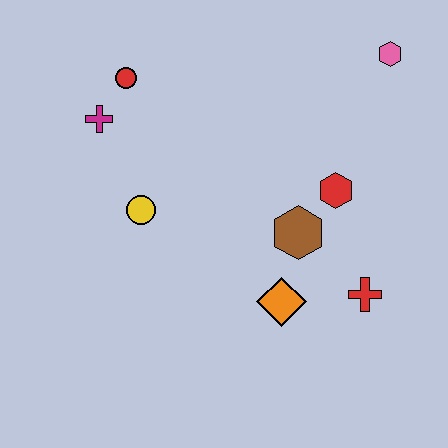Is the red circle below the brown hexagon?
No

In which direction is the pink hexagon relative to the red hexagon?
The pink hexagon is above the red hexagon.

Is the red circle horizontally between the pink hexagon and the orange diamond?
No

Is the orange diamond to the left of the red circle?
No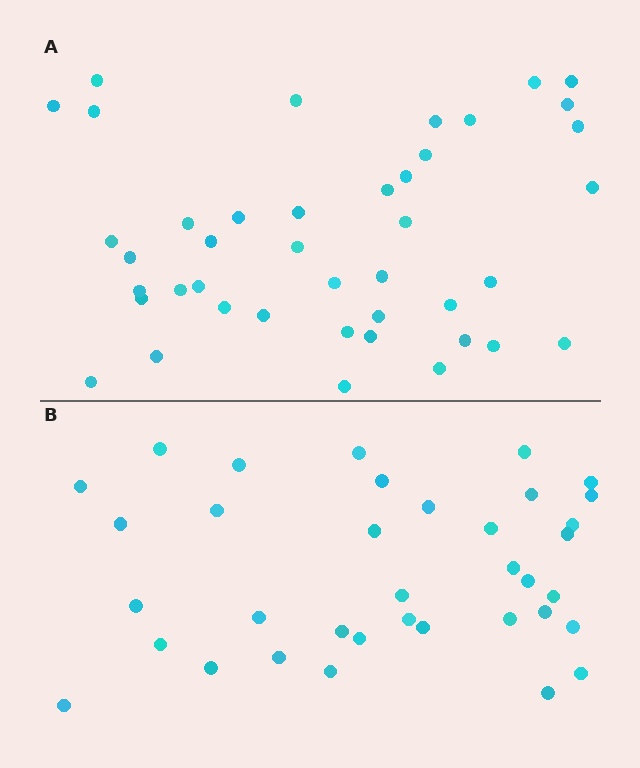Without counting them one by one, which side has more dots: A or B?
Region A (the top region) has more dots.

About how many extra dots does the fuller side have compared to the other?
Region A has about 6 more dots than region B.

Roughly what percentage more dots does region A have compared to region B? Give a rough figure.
About 15% more.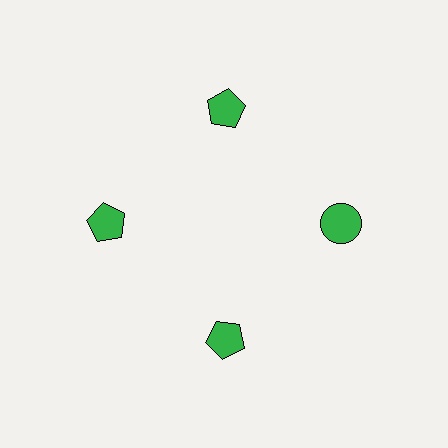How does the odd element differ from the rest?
It has a different shape: circle instead of pentagon.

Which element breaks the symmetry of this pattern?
The green circle at roughly the 3 o'clock position breaks the symmetry. All other shapes are green pentagons.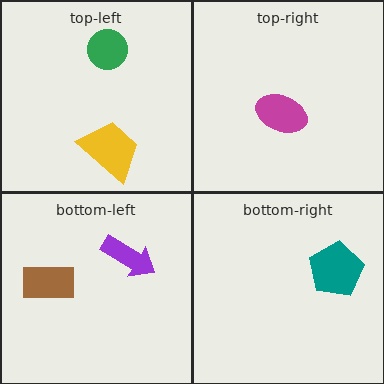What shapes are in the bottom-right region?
The teal pentagon.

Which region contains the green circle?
The top-left region.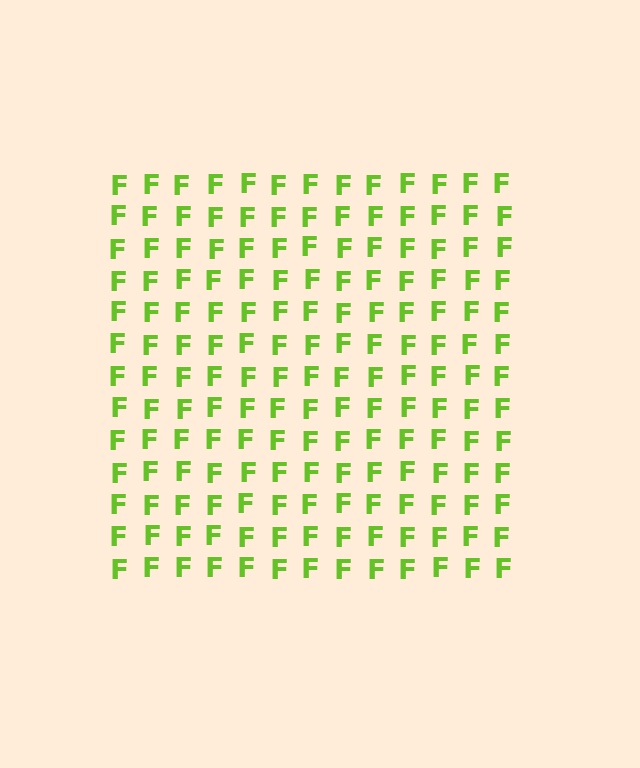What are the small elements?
The small elements are letter F's.